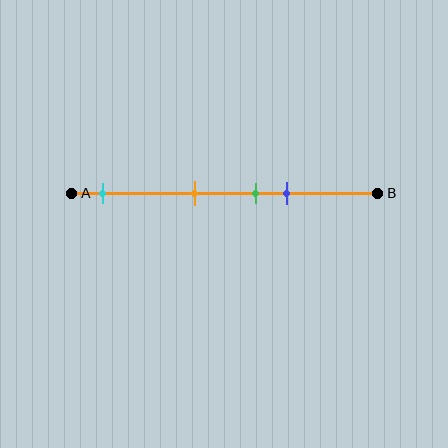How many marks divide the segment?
There are 4 marks dividing the segment.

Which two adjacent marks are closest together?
The green and blue marks are the closest adjacent pair.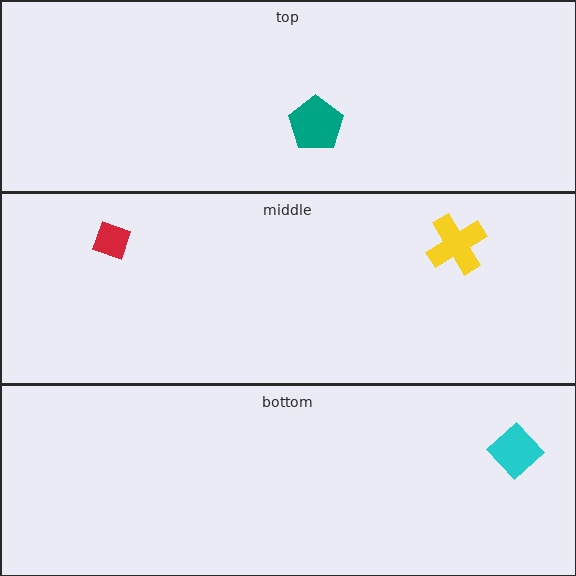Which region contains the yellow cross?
The middle region.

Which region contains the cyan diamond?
The bottom region.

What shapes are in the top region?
The teal pentagon.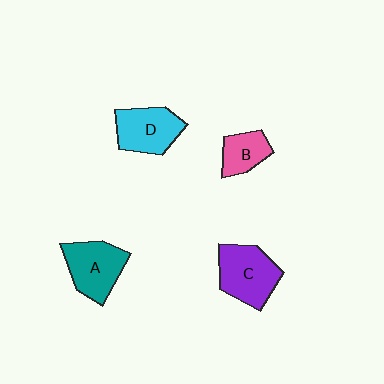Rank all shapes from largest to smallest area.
From largest to smallest: C (purple), A (teal), D (cyan), B (pink).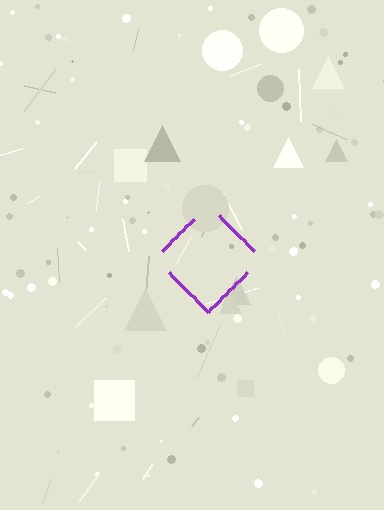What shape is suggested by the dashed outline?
The dashed outline suggests a diamond.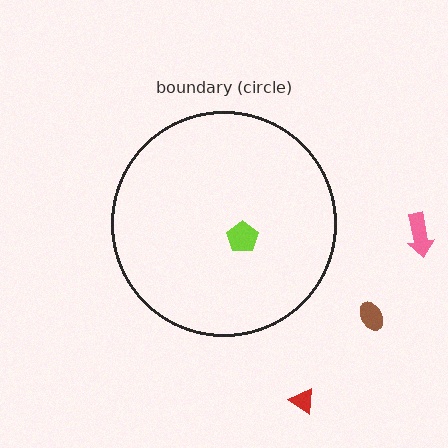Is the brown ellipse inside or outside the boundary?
Outside.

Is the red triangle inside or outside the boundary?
Outside.